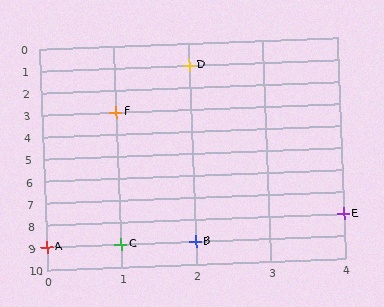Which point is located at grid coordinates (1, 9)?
Point C is at (1, 9).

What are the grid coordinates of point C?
Point C is at grid coordinates (1, 9).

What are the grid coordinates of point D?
Point D is at grid coordinates (2, 1).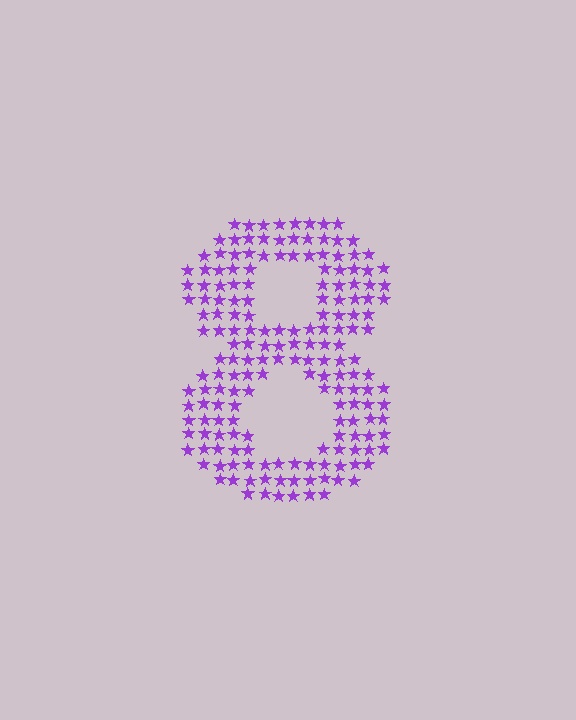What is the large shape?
The large shape is the digit 8.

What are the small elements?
The small elements are stars.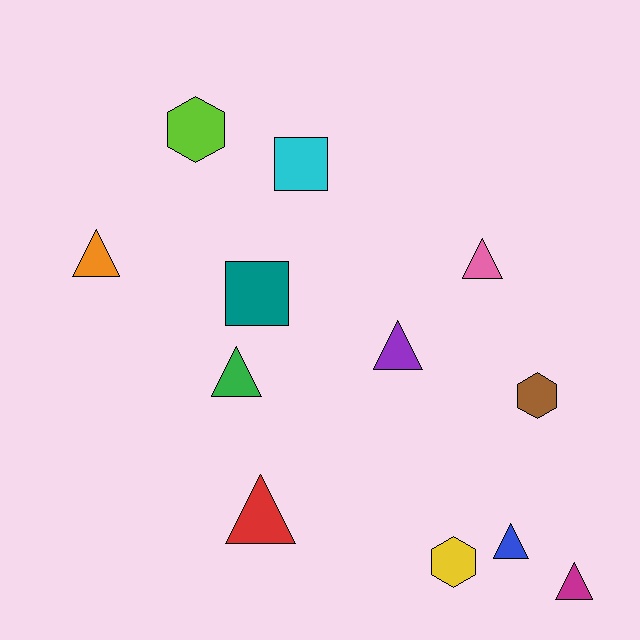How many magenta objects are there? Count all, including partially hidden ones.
There is 1 magenta object.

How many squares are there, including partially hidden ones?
There are 2 squares.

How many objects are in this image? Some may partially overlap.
There are 12 objects.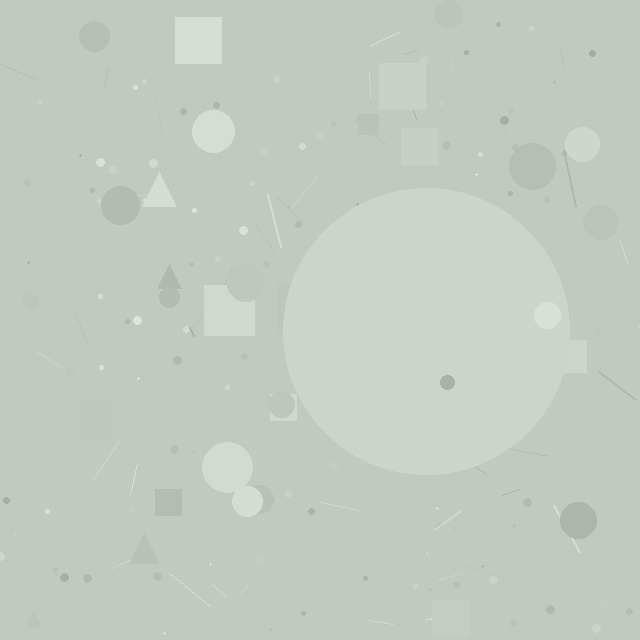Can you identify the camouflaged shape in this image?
The camouflaged shape is a circle.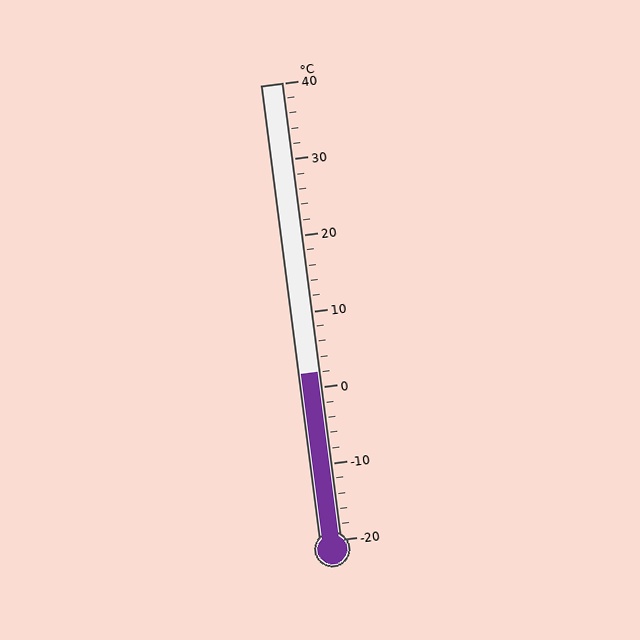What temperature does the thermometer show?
The thermometer shows approximately 2°C.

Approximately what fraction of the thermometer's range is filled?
The thermometer is filled to approximately 35% of its range.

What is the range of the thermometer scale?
The thermometer scale ranges from -20°C to 40°C.